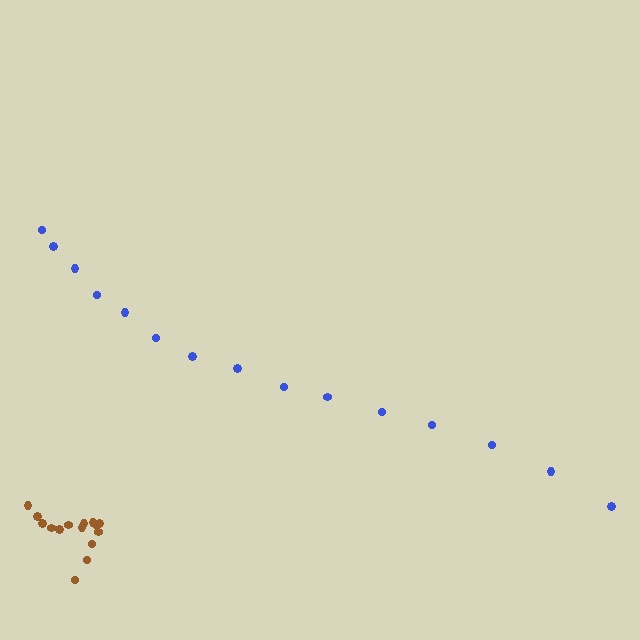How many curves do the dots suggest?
There are 2 distinct paths.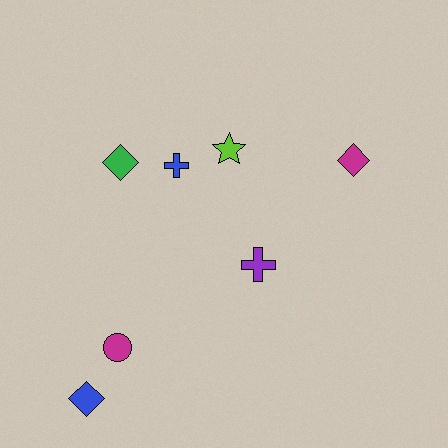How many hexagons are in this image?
There are no hexagons.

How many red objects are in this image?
There are no red objects.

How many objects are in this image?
There are 7 objects.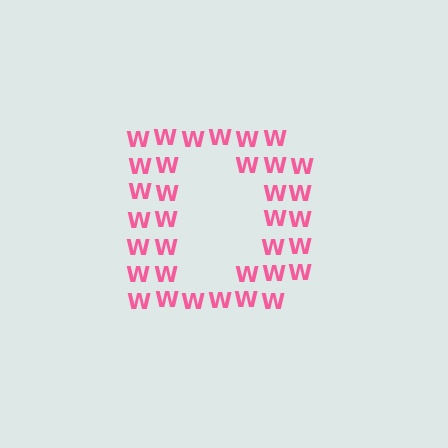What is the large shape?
The large shape is the letter D.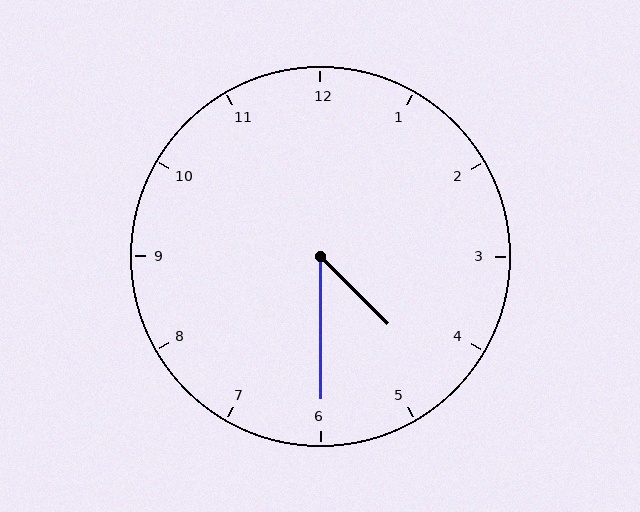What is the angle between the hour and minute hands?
Approximately 45 degrees.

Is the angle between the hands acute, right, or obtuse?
It is acute.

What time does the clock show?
4:30.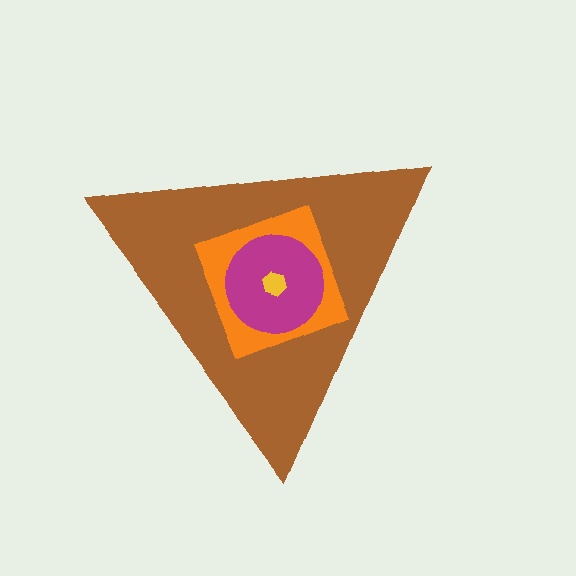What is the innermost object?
The yellow hexagon.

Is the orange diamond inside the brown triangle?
Yes.